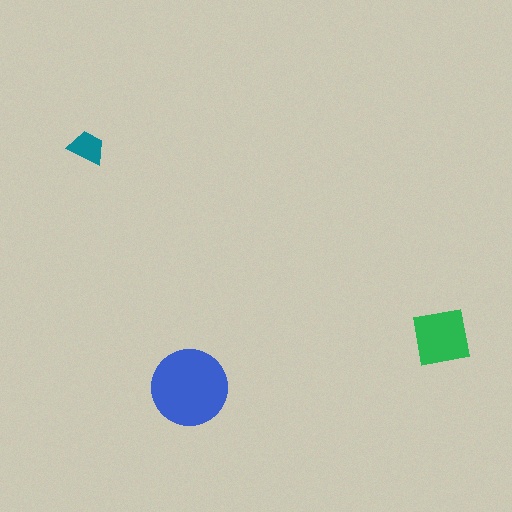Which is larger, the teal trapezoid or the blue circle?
The blue circle.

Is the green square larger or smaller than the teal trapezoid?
Larger.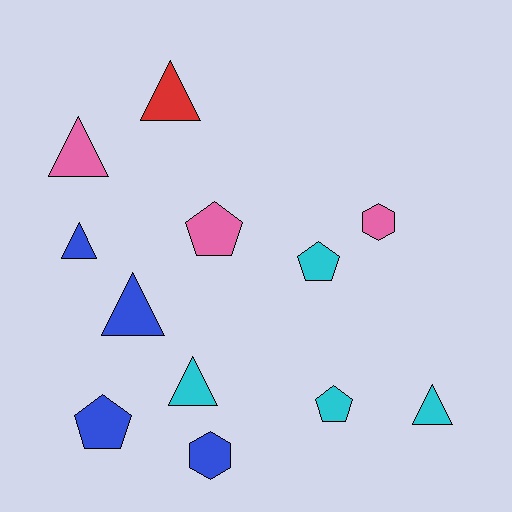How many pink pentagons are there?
There is 1 pink pentagon.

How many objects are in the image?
There are 12 objects.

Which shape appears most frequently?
Triangle, with 6 objects.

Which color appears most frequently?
Blue, with 4 objects.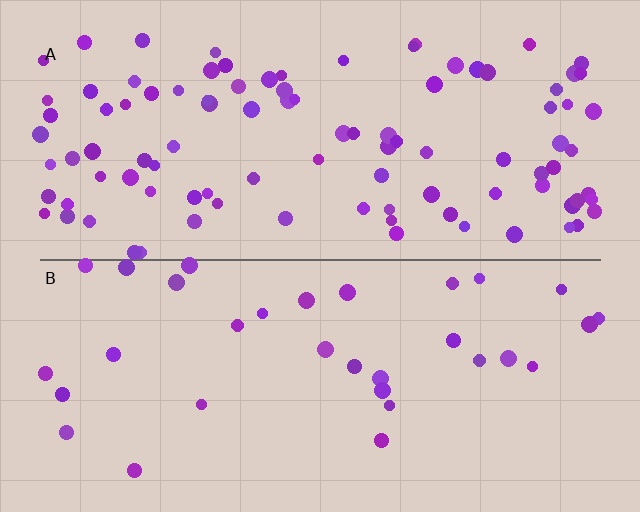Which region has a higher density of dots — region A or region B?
A (the top).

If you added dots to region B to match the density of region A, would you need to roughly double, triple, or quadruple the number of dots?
Approximately triple.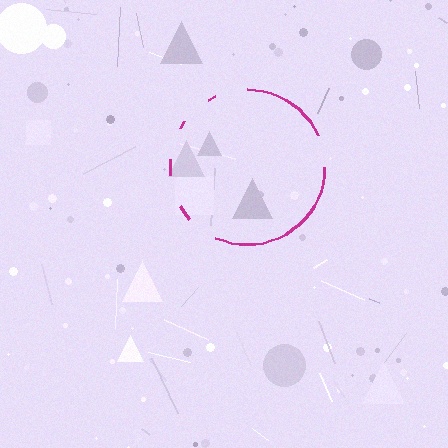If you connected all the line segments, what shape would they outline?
They would outline a circle.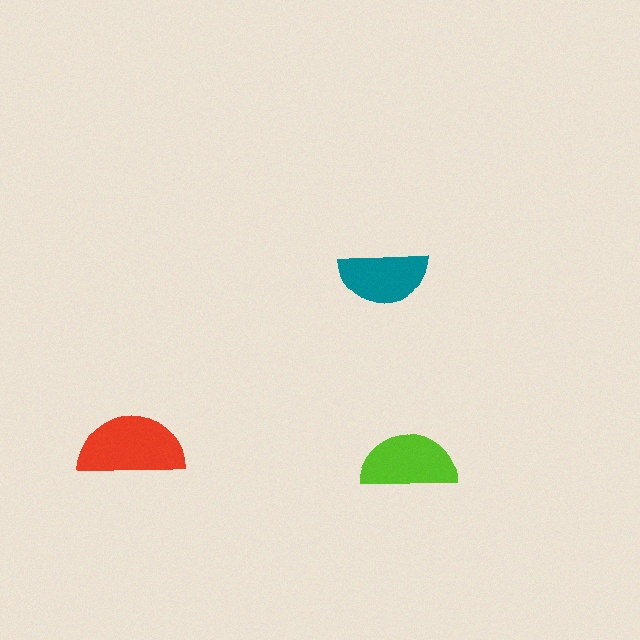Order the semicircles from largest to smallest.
the red one, the lime one, the teal one.